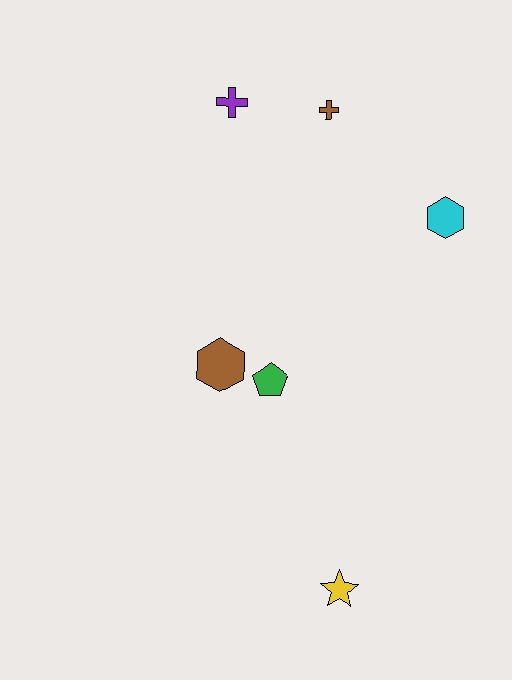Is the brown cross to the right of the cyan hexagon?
No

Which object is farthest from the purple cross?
The yellow star is farthest from the purple cross.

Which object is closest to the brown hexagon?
The green pentagon is closest to the brown hexagon.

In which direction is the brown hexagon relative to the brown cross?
The brown hexagon is below the brown cross.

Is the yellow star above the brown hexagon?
No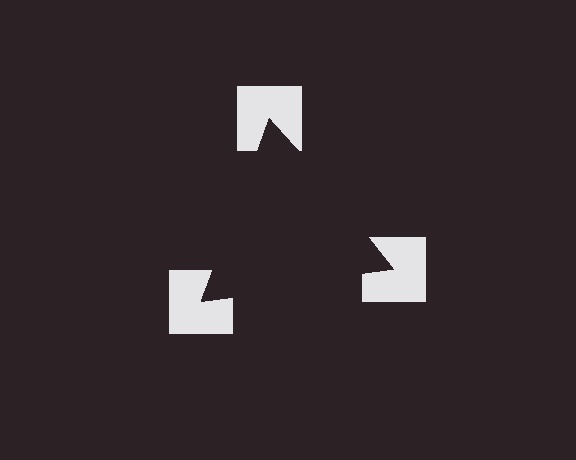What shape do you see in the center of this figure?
An illusory triangle — its edges are inferred from the aligned wedge cuts in the notched squares, not physically drawn.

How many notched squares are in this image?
There are 3 — one at each vertex of the illusory triangle.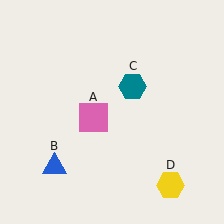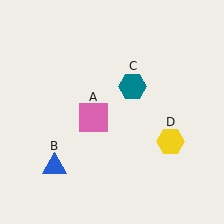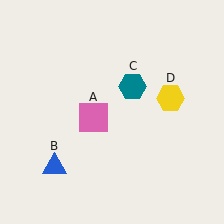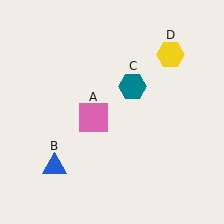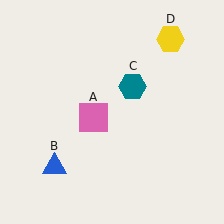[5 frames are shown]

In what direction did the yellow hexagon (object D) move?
The yellow hexagon (object D) moved up.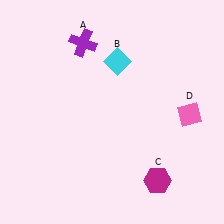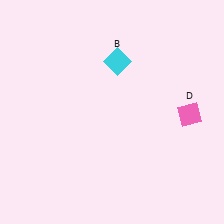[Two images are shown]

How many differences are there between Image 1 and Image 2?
There are 2 differences between the two images.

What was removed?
The purple cross (A), the magenta hexagon (C) were removed in Image 2.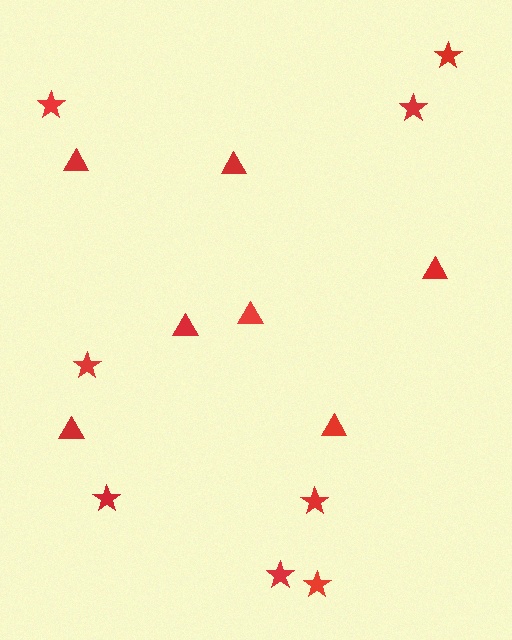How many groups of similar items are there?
There are 2 groups: one group of stars (8) and one group of triangles (7).